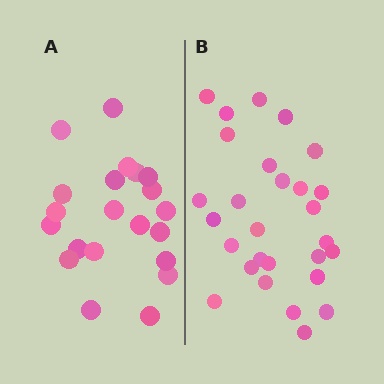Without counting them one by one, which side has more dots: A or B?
Region B (the right region) has more dots.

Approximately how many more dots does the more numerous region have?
Region B has roughly 8 or so more dots than region A.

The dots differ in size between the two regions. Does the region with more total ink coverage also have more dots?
No. Region A has more total ink coverage because its dots are larger, but region B actually contains more individual dots. Total area can be misleading — the number of items is what matters here.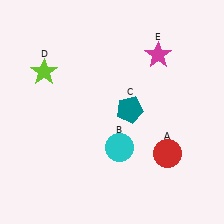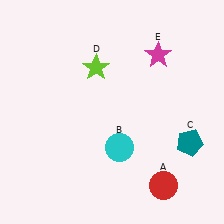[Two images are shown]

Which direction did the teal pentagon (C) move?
The teal pentagon (C) moved right.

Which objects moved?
The objects that moved are: the red circle (A), the teal pentagon (C), the lime star (D).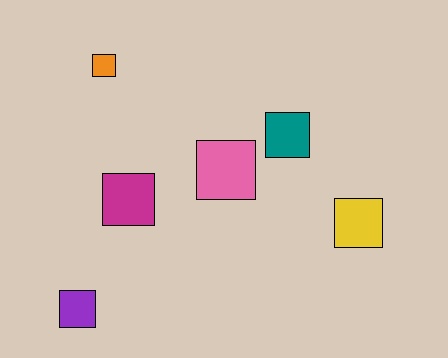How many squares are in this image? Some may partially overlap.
There are 6 squares.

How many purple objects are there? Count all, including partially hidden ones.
There is 1 purple object.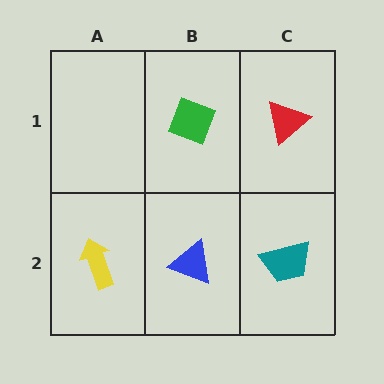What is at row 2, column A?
A yellow arrow.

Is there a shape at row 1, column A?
No, that cell is empty.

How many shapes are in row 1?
2 shapes.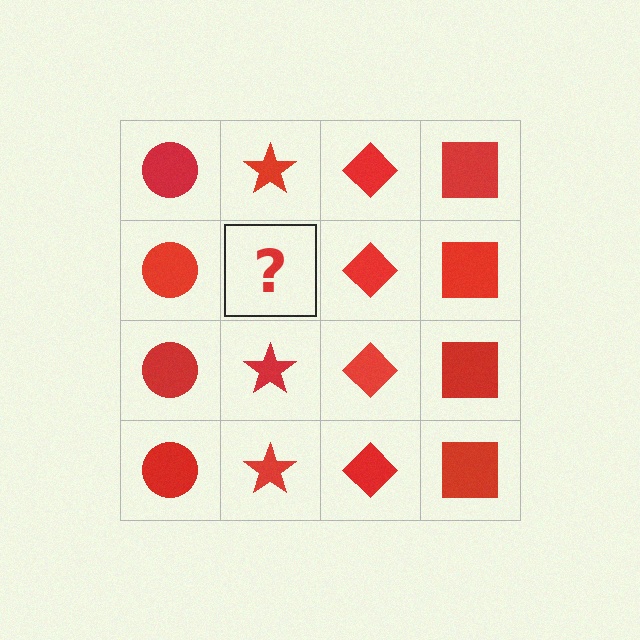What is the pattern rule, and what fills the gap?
The rule is that each column has a consistent shape. The gap should be filled with a red star.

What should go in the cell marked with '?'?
The missing cell should contain a red star.